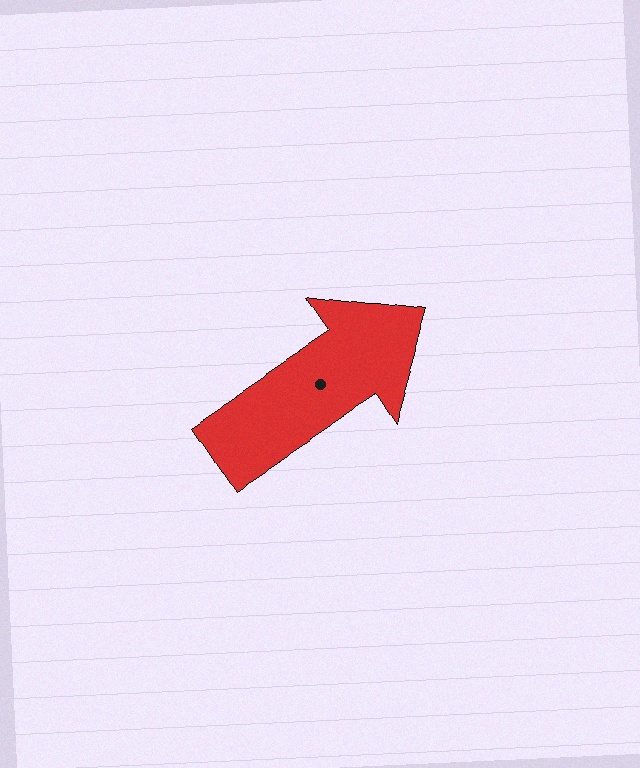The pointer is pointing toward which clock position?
Roughly 2 o'clock.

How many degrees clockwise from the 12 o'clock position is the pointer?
Approximately 57 degrees.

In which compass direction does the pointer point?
Northeast.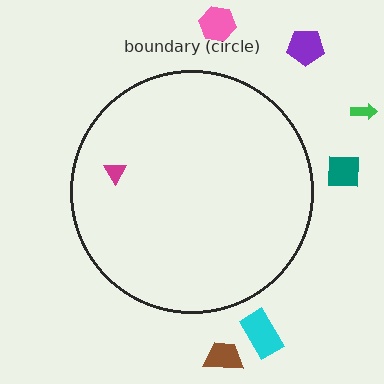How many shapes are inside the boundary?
1 inside, 6 outside.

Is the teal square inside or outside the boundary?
Outside.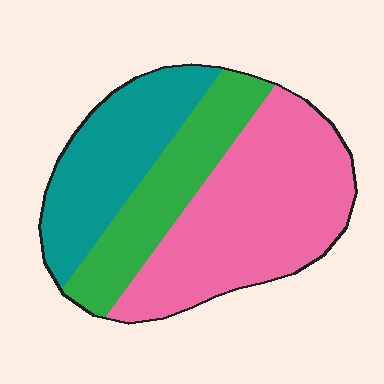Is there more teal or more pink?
Pink.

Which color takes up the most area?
Pink, at roughly 50%.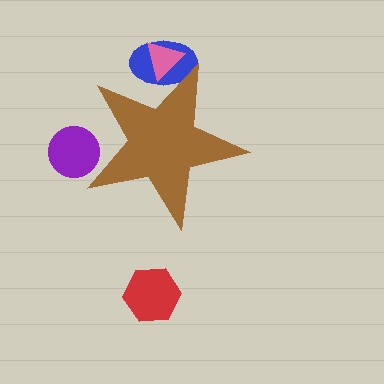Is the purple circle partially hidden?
Yes, the purple circle is partially hidden behind the brown star.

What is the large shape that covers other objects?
A brown star.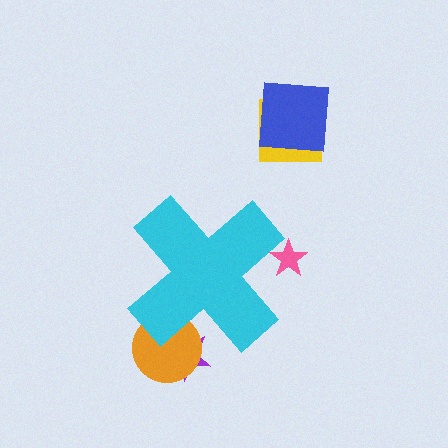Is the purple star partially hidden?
Yes, the purple star is partially hidden behind the cyan cross.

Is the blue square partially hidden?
No, the blue square is fully visible.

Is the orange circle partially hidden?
Yes, the orange circle is partially hidden behind the cyan cross.